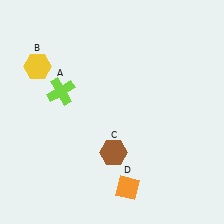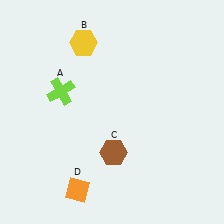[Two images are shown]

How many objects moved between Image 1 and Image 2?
2 objects moved between the two images.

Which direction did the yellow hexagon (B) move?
The yellow hexagon (B) moved right.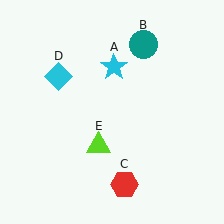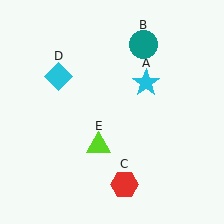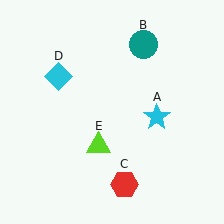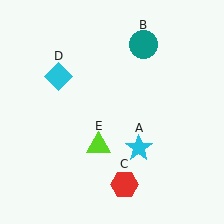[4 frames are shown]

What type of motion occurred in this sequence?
The cyan star (object A) rotated clockwise around the center of the scene.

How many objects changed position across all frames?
1 object changed position: cyan star (object A).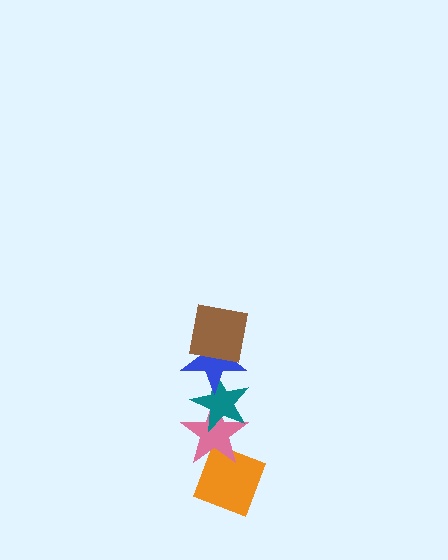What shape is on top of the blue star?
The brown square is on top of the blue star.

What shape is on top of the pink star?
The teal star is on top of the pink star.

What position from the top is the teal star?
The teal star is 3rd from the top.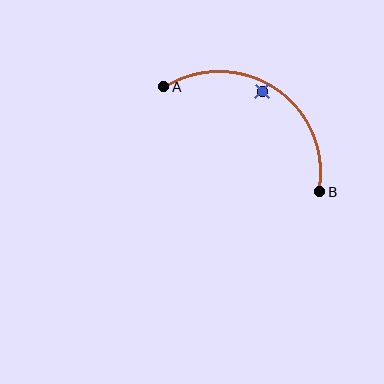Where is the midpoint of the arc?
The arc midpoint is the point on the curve farthest from the straight line joining A and B. It sits above and to the right of that line.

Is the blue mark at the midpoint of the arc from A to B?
No — the blue mark does not lie on the arc at all. It sits slightly inside the curve.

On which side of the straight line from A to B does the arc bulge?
The arc bulges above and to the right of the straight line connecting A and B.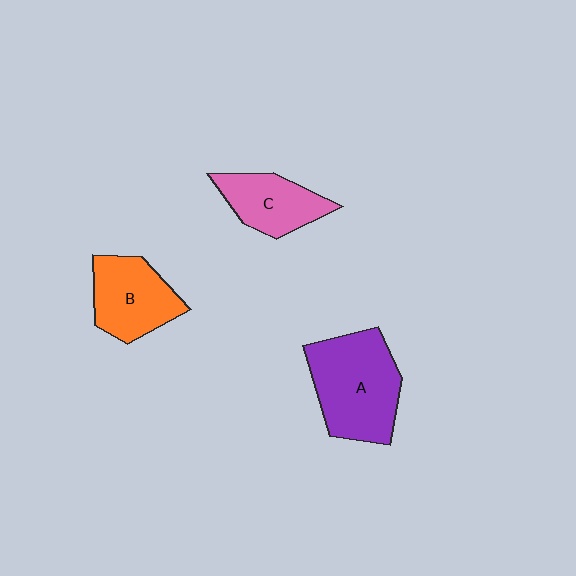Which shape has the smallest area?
Shape C (pink).